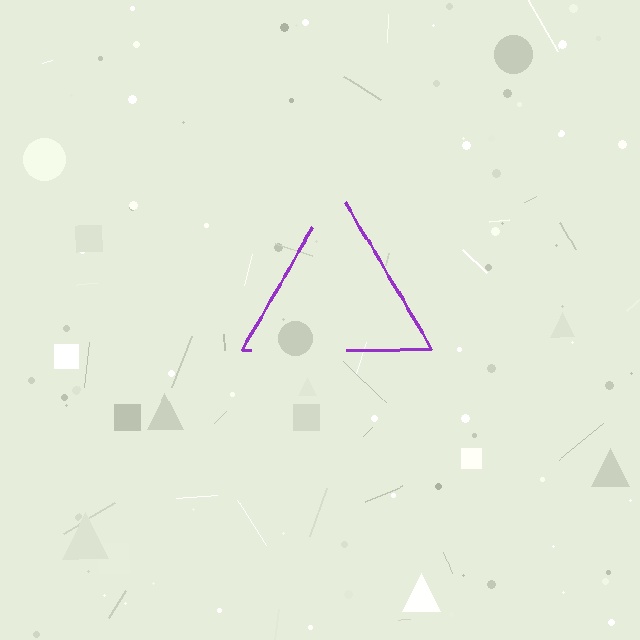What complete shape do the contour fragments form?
The contour fragments form a triangle.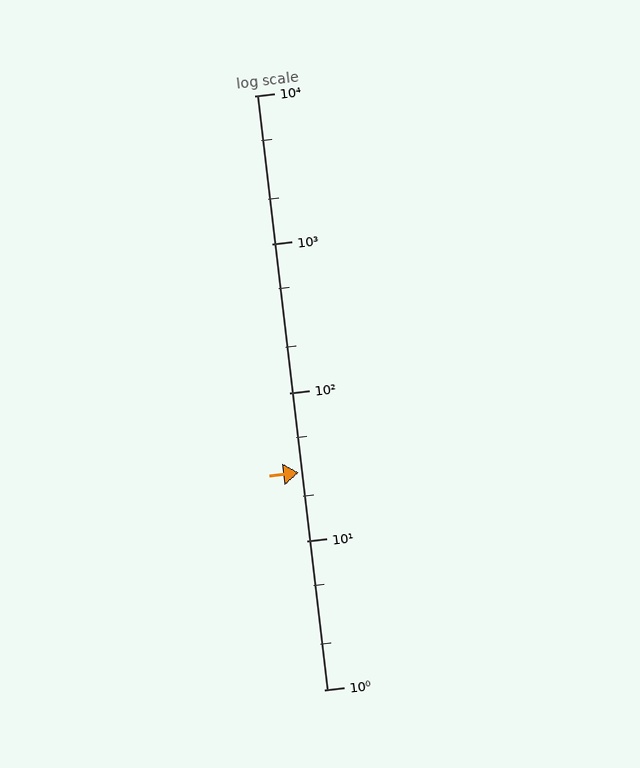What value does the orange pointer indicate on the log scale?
The pointer indicates approximately 29.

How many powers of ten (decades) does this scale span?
The scale spans 4 decades, from 1 to 10000.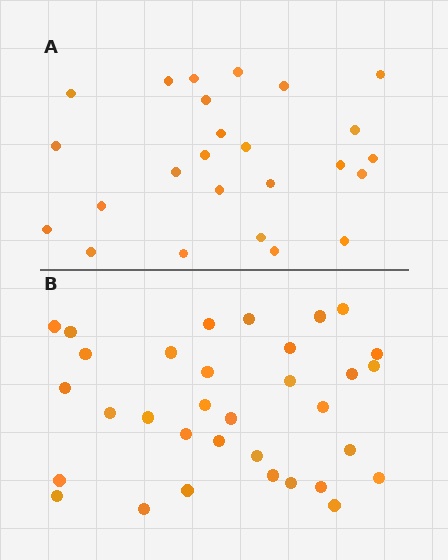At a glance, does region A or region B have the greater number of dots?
Region B (the bottom region) has more dots.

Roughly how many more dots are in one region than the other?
Region B has roughly 8 or so more dots than region A.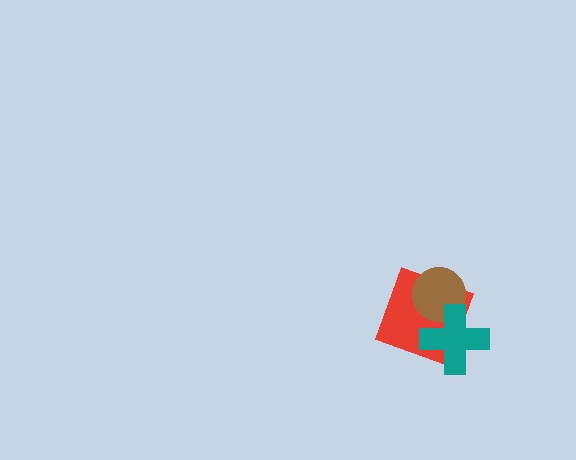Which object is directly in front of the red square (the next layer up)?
The brown circle is directly in front of the red square.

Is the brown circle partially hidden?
Yes, it is partially covered by another shape.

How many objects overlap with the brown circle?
2 objects overlap with the brown circle.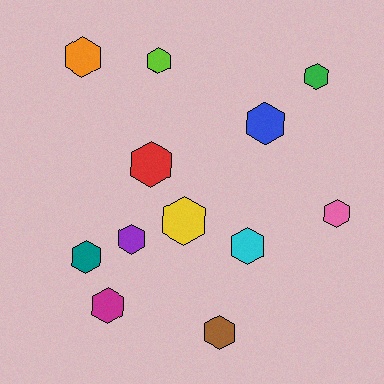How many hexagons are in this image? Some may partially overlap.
There are 12 hexagons.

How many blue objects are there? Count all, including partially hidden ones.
There is 1 blue object.